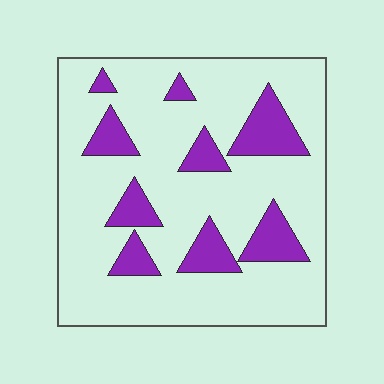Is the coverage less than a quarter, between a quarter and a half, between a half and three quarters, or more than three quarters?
Less than a quarter.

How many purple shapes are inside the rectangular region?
9.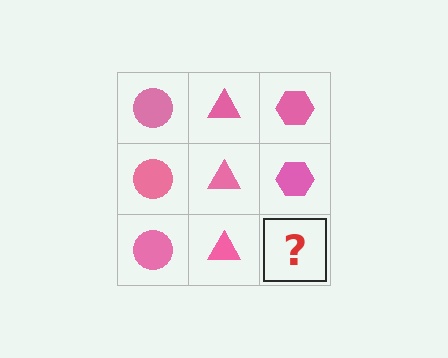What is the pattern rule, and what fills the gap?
The rule is that each column has a consistent shape. The gap should be filled with a pink hexagon.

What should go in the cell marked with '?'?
The missing cell should contain a pink hexagon.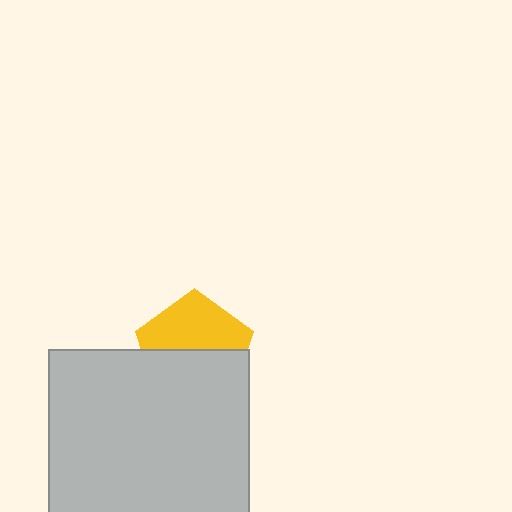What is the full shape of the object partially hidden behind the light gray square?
The partially hidden object is a yellow pentagon.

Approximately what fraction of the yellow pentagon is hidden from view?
Roughly 50% of the yellow pentagon is hidden behind the light gray square.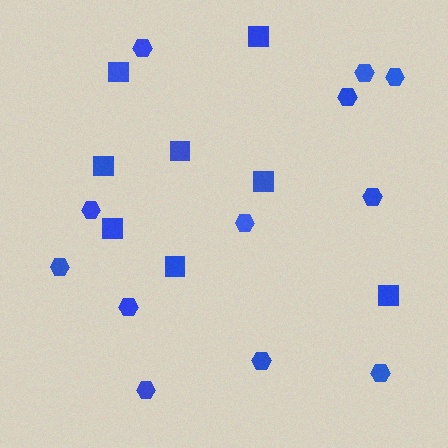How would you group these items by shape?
There are 2 groups: one group of squares (8) and one group of hexagons (12).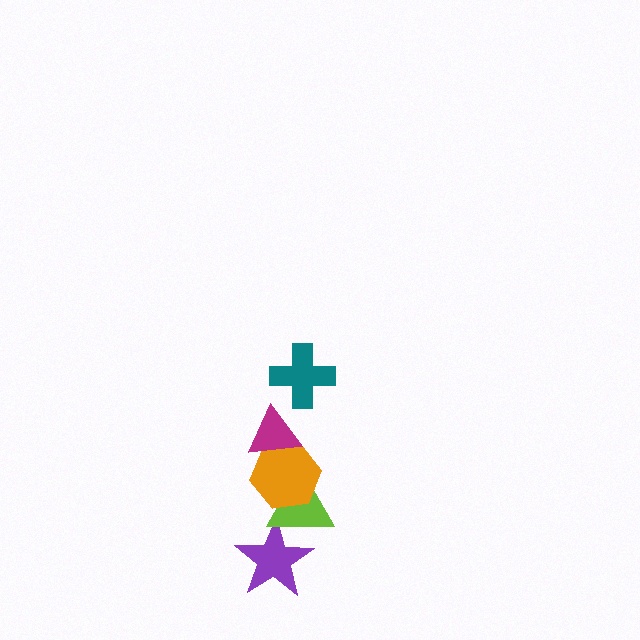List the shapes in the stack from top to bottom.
From top to bottom: the teal cross, the magenta triangle, the orange hexagon, the lime triangle, the purple star.